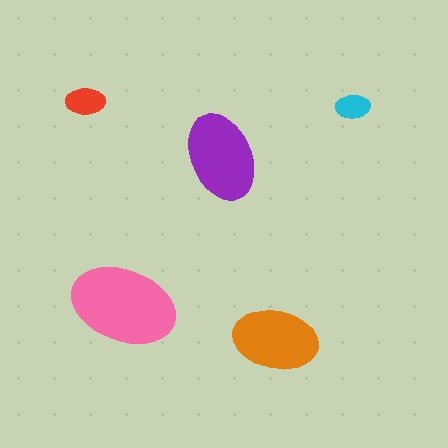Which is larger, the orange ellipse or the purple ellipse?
The purple one.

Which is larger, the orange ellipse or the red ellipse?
The orange one.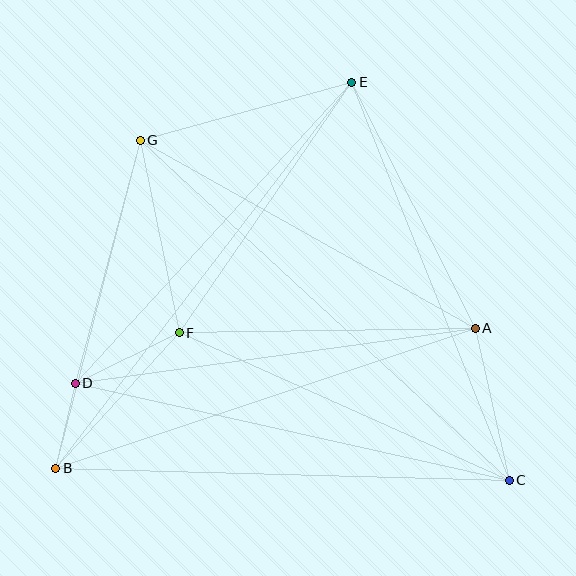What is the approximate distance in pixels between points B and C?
The distance between B and C is approximately 454 pixels.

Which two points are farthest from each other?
Points C and G are farthest from each other.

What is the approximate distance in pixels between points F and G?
The distance between F and G is approximately 196 pixels.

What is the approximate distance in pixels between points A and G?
The distance between A and G is approximately 384 pixels.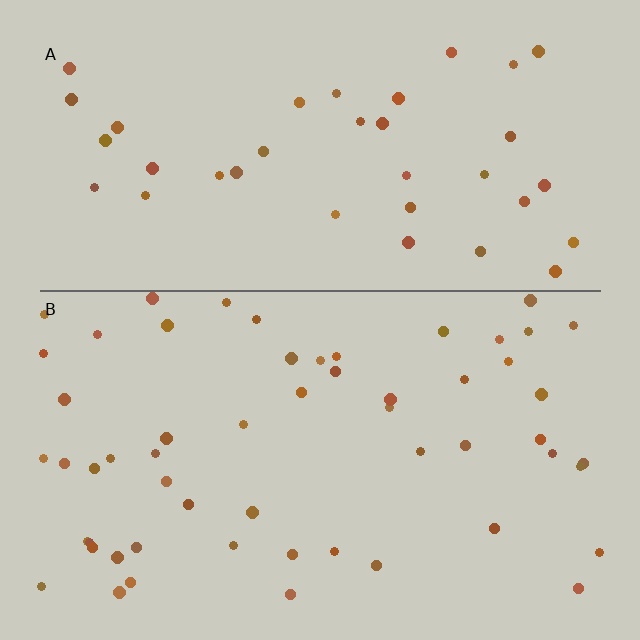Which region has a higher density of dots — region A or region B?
B (the bottom).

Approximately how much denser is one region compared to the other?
Approximately 1.5× — region B over region A.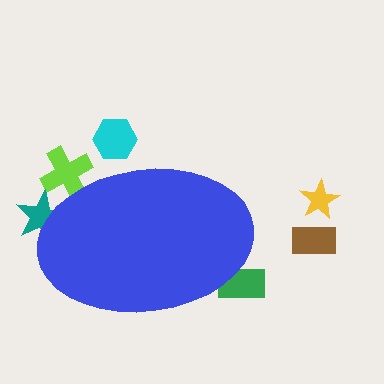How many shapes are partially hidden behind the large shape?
4 shapes are partially hidden.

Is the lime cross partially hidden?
Yes, the lime cross is partially hidden behind the blue ellipse.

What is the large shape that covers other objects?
A blue ellipse.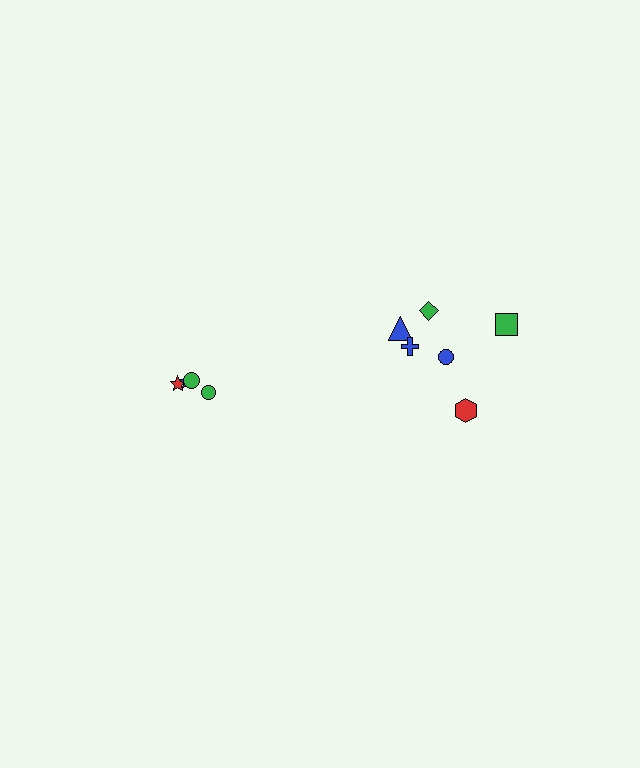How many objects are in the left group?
There are 4 objects.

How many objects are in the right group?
There are 6 objects.